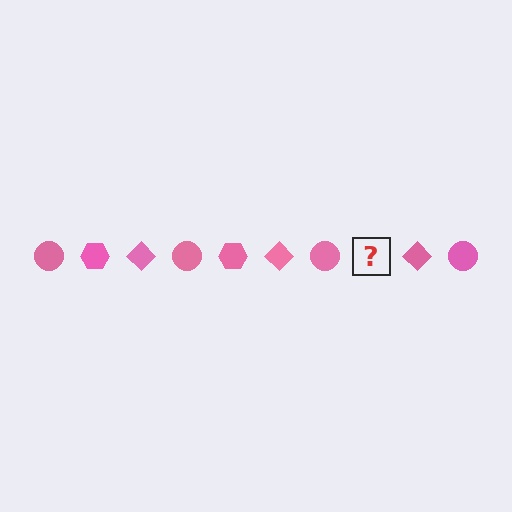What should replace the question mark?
The question mark should be replaced with a pink hexagon.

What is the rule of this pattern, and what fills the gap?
The rule is that the pattern cycles through circle, hexagon, diamond shapes in pink. The gap should be filled with a pink hexagon.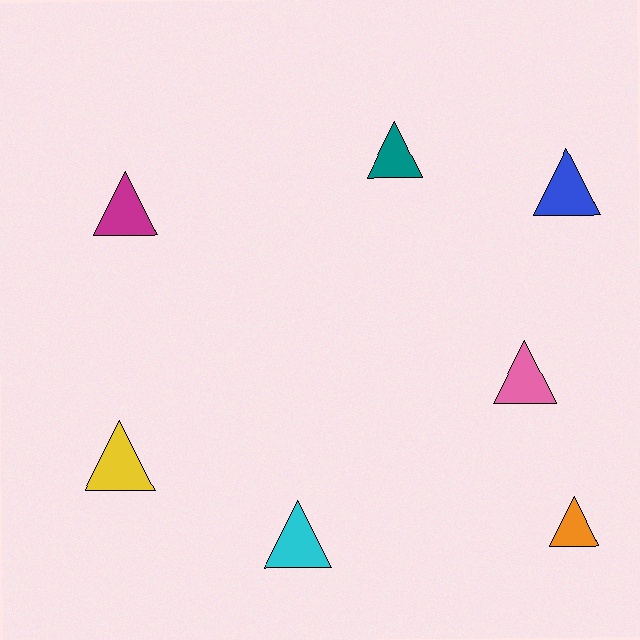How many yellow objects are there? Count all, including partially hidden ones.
There is 1 yellow object.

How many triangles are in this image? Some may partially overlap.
There are 7 triangles.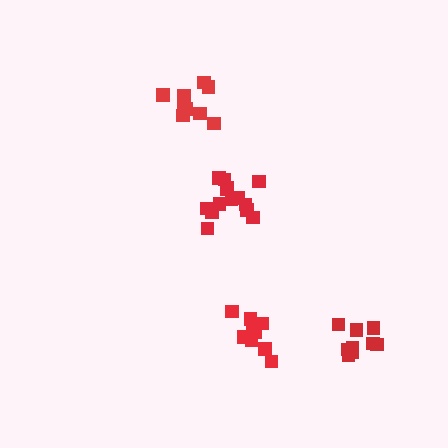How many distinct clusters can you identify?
There are 4 distinct clusters.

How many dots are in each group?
Group 1: 14 dots, Group 2: 9 dots, Group 3: 9 dots, Group 4: 9 dots (41 total).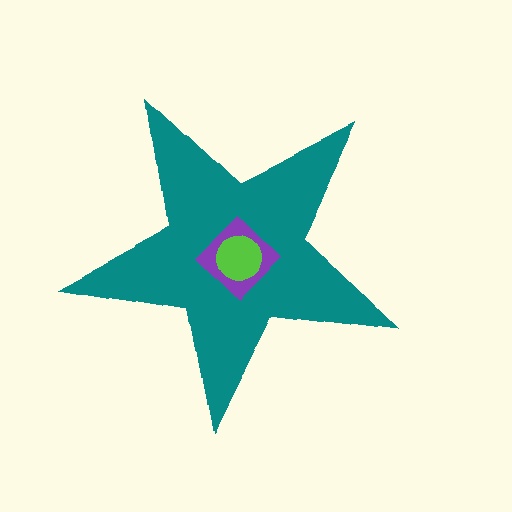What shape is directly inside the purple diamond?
The lime circle.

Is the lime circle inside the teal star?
Yes.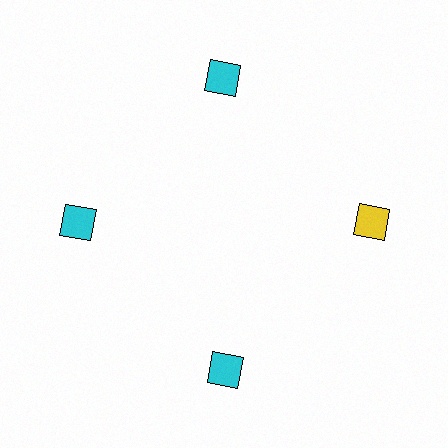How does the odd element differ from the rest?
It has a different color: yellow instead of cyan.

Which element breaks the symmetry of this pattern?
The yellow diamond at roughly the 3 o'clock position breaks the symmetry. All other shapes are cyan diamonds.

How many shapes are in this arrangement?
There are 4 shapes arranged in a ring pattern.